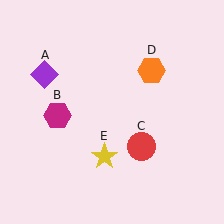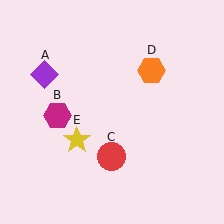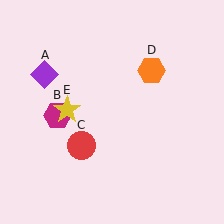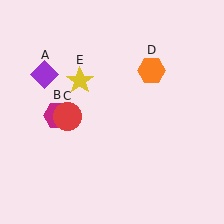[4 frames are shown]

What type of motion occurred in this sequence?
The red circle (object C), yellow star (object E) rotated clockwise around the center of the scene.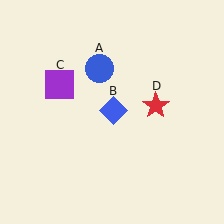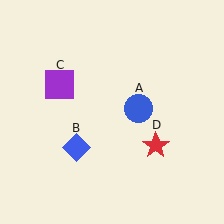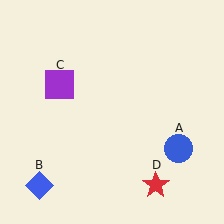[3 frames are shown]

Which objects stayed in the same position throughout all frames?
Purple square (object C) remained stationary.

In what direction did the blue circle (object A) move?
The blue circle (object A) moved down and to the right.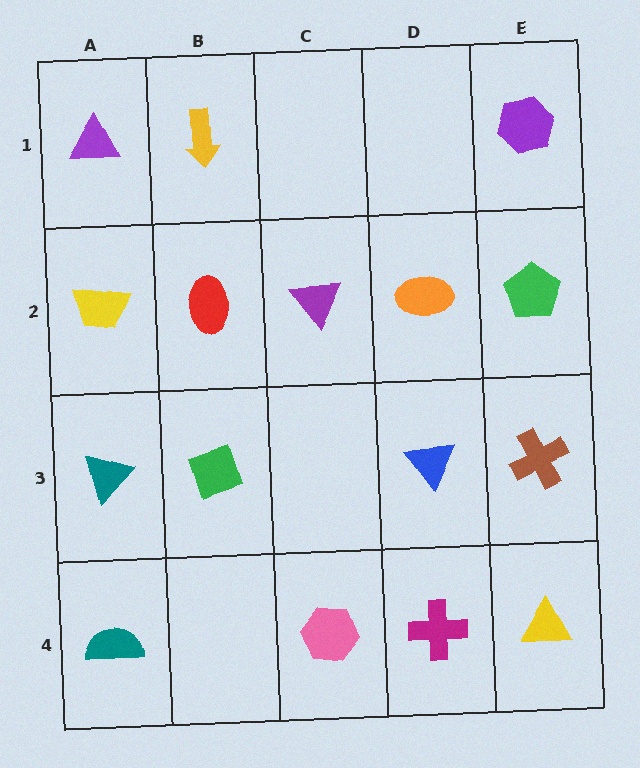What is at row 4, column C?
A pink hexagon.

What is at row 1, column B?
A yellow arrow.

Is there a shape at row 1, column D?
No, that cell is empty.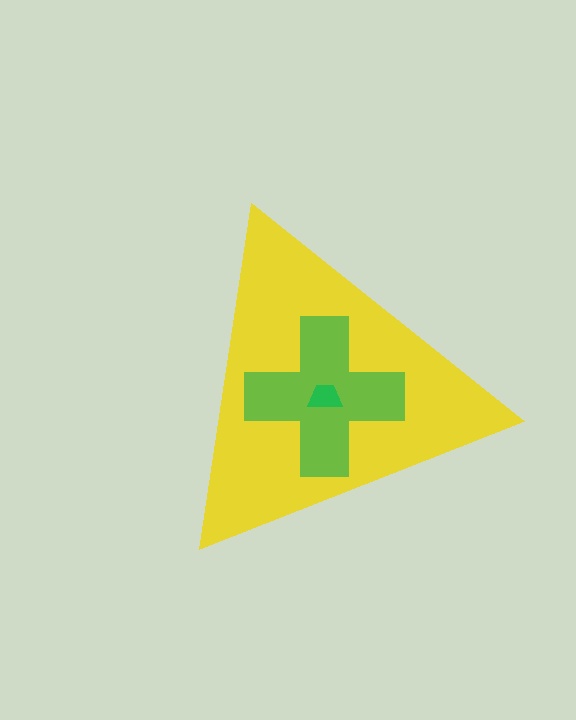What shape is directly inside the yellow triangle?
The lime cross.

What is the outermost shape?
The yellow triangle.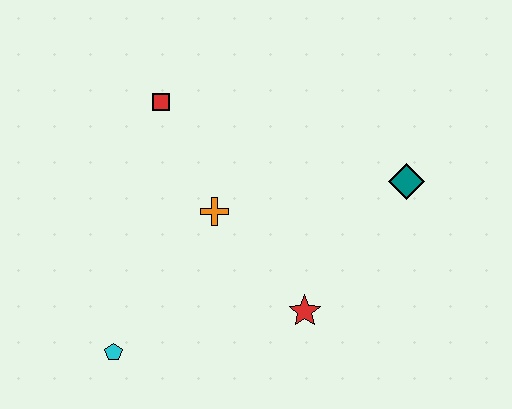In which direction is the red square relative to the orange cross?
The red square is above the orange cross.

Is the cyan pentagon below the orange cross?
Yes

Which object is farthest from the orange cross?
The teal diamond is farthest from the orange cross.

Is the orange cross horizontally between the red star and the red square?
Yes